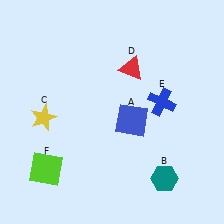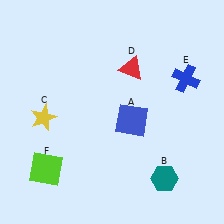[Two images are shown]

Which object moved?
The blue cross (E) moved right.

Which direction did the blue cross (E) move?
The blue cross (E) moved right.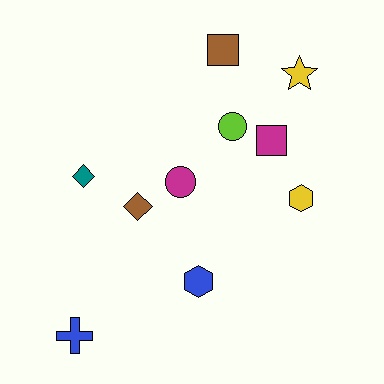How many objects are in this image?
There are 10 objects.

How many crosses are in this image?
There is 1 cross.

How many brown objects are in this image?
There are 2 brown objects.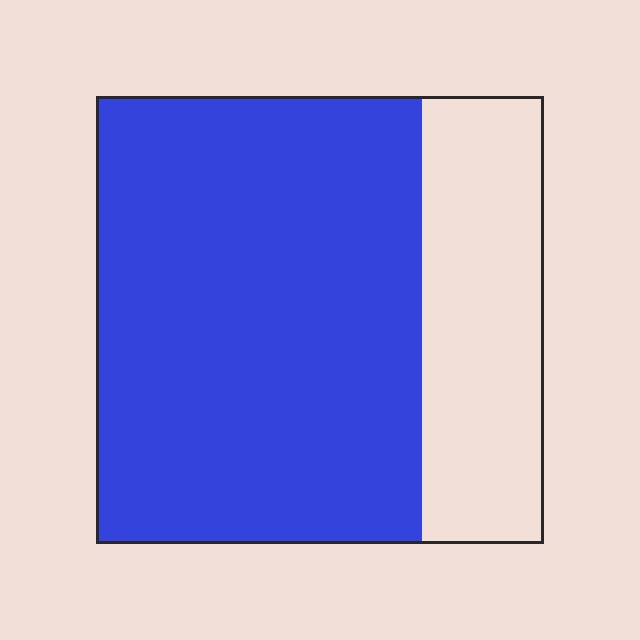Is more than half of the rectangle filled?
Yes.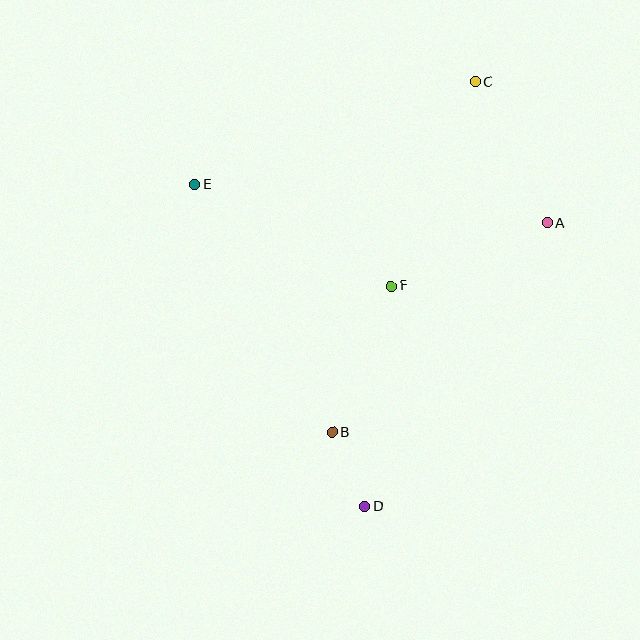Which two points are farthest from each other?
Points C and D are farthest from each other.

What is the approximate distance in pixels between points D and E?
The distance between D and E is approximately 364 pixels.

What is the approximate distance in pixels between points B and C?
The distance between B and C is approximately 379 pixels.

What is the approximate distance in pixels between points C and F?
The distance between C and F is approximately 221 pixels.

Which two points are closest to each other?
Points B and D are closest to each other.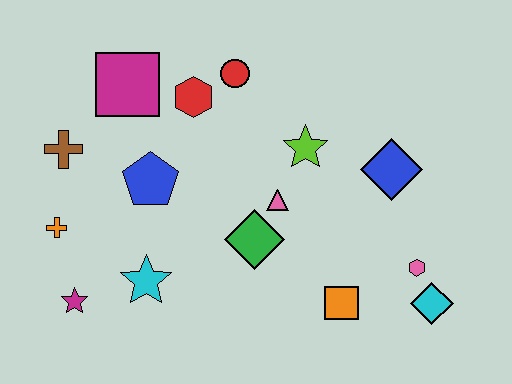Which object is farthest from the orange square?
The brown cross is farthest from the orange square.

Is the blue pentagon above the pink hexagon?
Yes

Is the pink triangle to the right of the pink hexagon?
No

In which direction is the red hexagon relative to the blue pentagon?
The red hexagon is above the blue pentagon.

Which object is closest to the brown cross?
The orange cross is closest to the brown cross.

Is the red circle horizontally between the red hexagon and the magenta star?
No